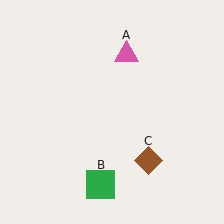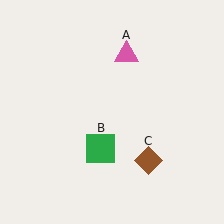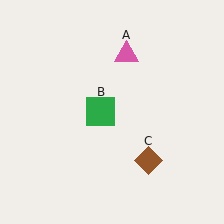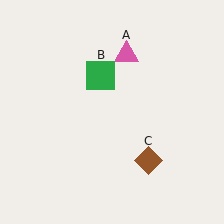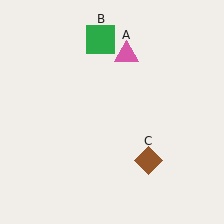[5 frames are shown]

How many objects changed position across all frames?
1 object changed position: green square (object B).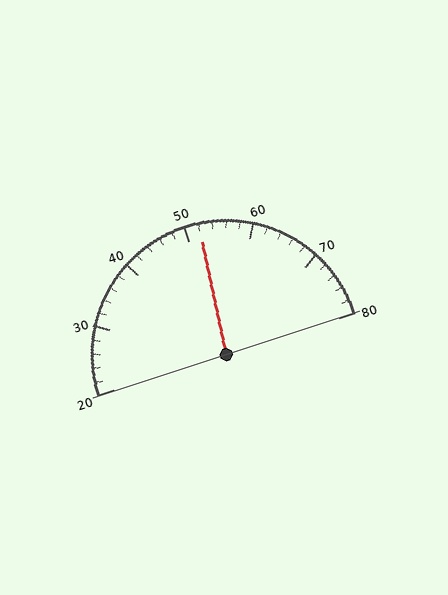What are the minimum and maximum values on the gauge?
The gauge ranges from 20 to 80.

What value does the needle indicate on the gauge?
The needle indicates approximately 52.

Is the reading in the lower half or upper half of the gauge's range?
The reading is in the upper half of the range (20 to 80).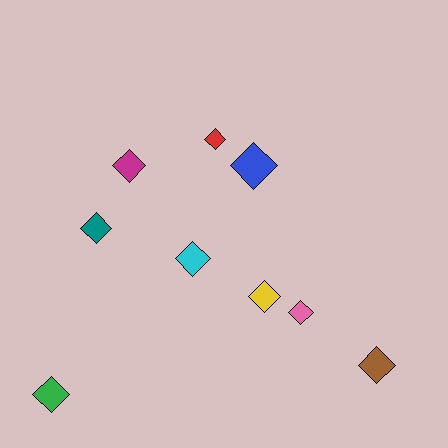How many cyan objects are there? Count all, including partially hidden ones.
There is 1 cyan object.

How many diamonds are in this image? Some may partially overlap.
There are 9 diamonds.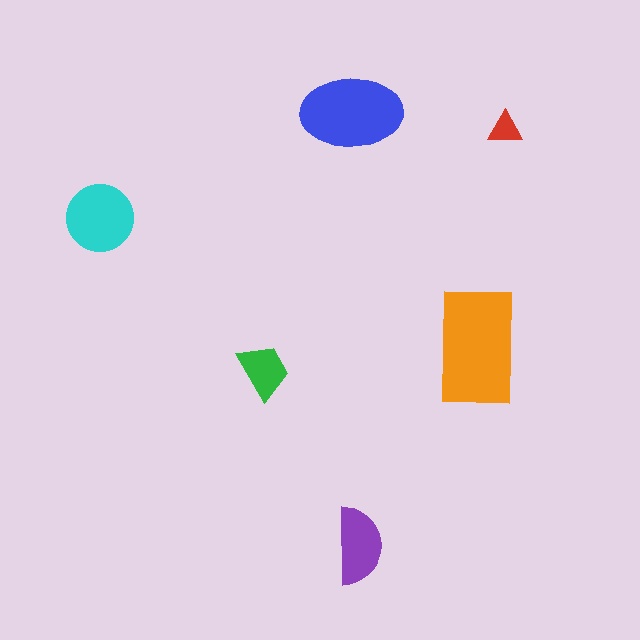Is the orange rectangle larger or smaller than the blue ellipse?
Larger.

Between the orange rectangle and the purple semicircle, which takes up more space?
The orange rectangle.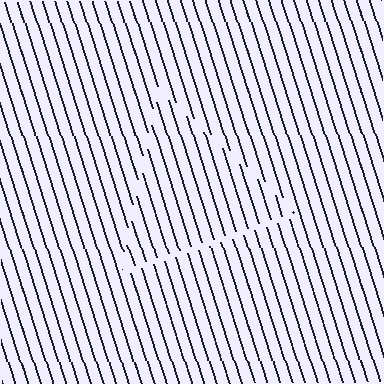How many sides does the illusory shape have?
3 sides — the line-ends trace a triangle.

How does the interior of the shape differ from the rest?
The interior of the shape contains the same grating, shifted by half a period — the contour is defined by the phase discontinuity where line-ends from the inner and outer gratings abut.